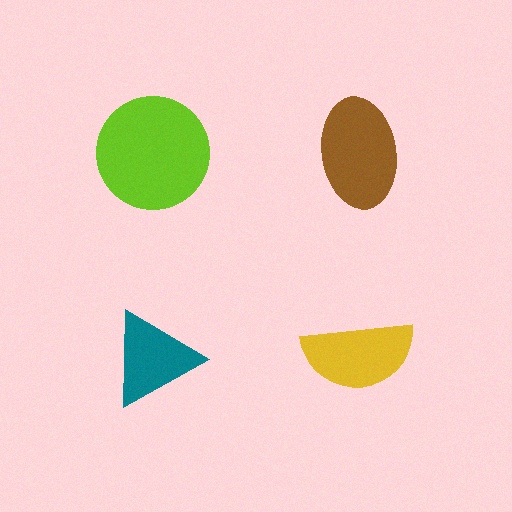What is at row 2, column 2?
A yellow semicircle.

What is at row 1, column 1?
A lime circle.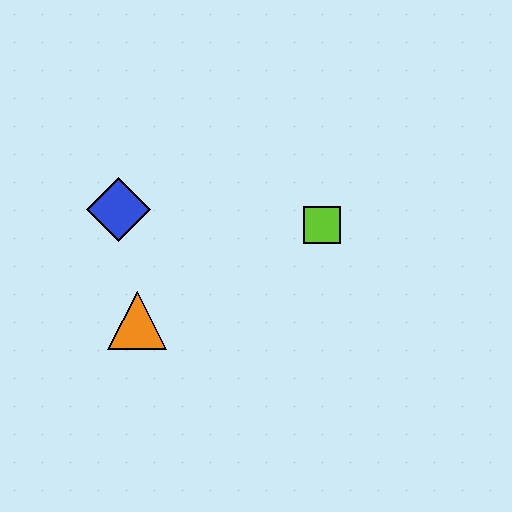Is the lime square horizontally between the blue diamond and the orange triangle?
No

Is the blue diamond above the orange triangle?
Yes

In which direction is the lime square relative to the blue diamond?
The lime square is to the right of the blue diamond.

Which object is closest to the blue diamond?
The orange triangle is closest to the blue diamond.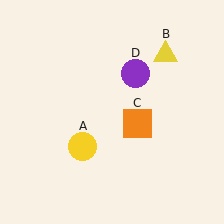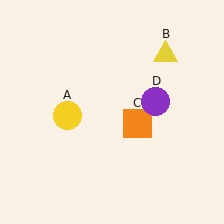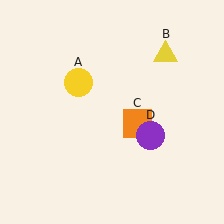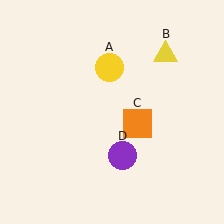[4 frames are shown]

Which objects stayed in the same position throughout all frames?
Yellow triangle (object B) and orange square (object C) remained stationary.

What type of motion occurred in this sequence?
The yellow circle (object A), purple circle (object D) rotated clockwise around the center of the scene.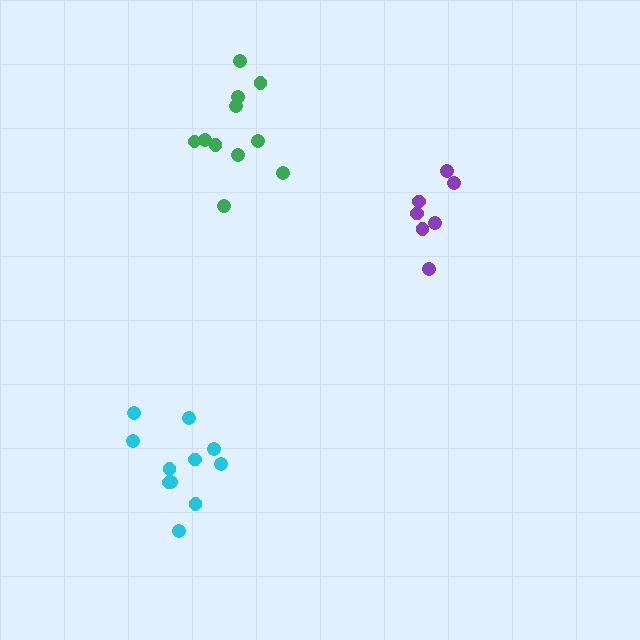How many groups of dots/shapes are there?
There are 3 groups.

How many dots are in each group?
Group 1: 7 dots, Group 2: 11 dots, Group 3: 11 dots (29 total).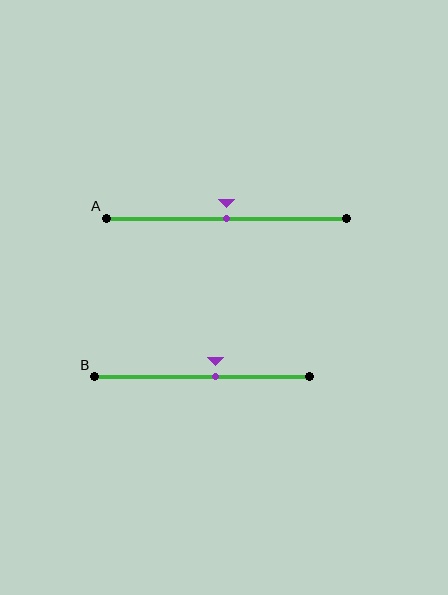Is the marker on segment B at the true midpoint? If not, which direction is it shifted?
No, the marker on segment B is shifted to the right by about 6% of the segment length.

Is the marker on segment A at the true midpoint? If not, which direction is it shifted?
Yes, the marker on segment A is at the true midpoint.